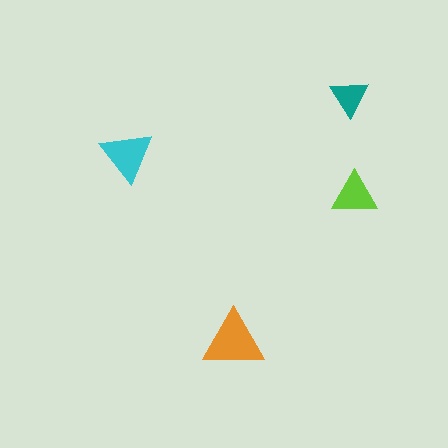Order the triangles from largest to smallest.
the orange one, the cyan one, the lime one, the teal one.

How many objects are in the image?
There are 4 objects in the image.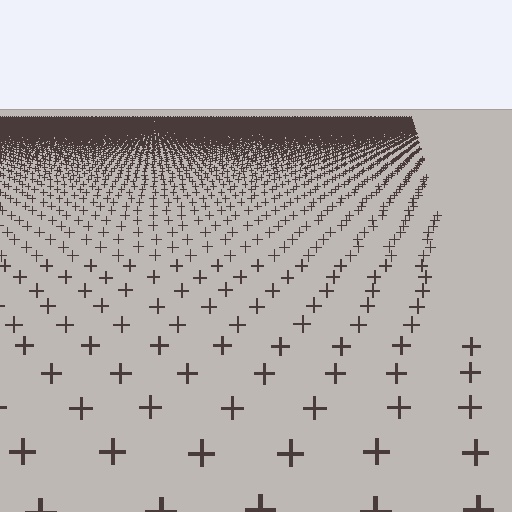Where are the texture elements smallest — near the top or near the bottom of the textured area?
Near the top.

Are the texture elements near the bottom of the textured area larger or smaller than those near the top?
Larger. Near the bottom, elements are closer to the viewer and appear at a bigger on-screen size.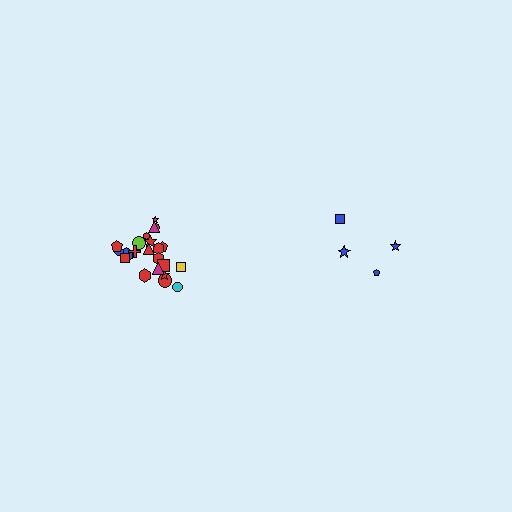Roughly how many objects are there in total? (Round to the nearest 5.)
Roughly 25 objects in total.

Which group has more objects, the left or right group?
The left group.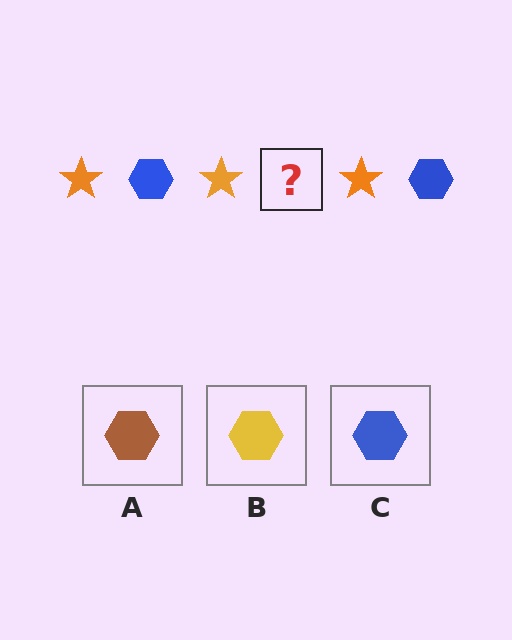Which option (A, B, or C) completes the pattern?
C.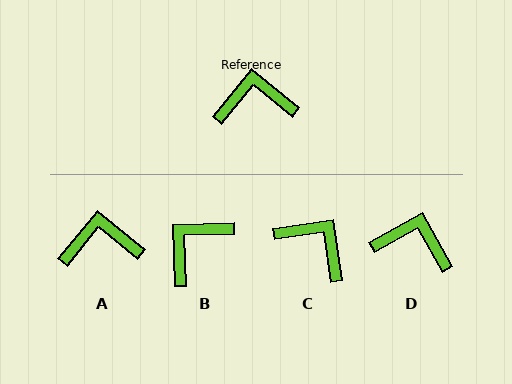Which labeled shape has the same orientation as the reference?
A.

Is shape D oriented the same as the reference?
No, it is off by about 22 degrees.